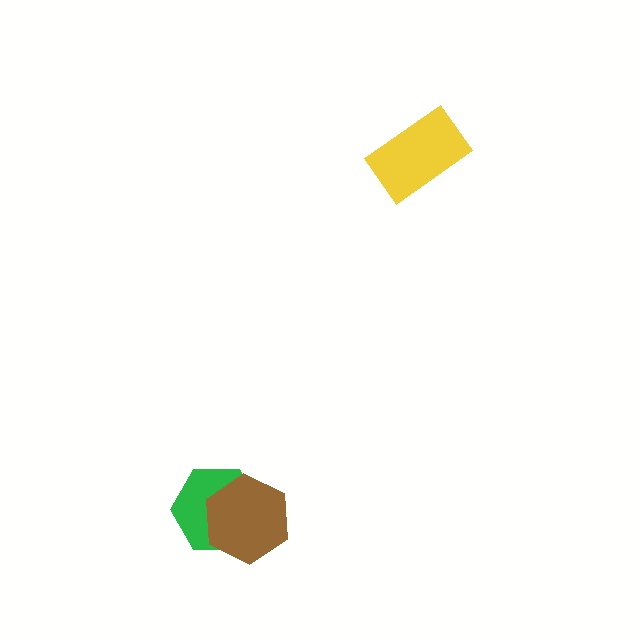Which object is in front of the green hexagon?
The brown hexagon is in front of the green hexagon.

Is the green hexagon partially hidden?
Yes, it is partially covered by another shape.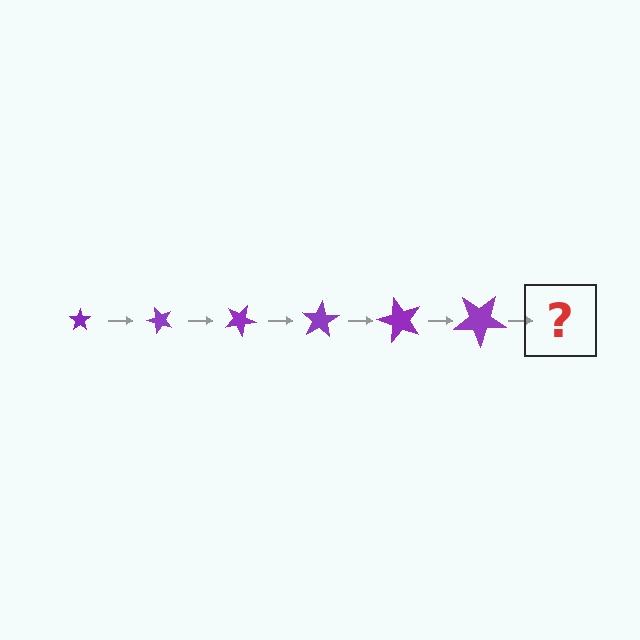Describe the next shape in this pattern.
It should be a star, larger than the previous one and rotated 300 degrees from the start.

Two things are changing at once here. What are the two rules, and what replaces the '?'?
The two rules are that the star grows larger each step and it rotates 50 degrees each step. The '?' should be a star, larger than the previous one and rotated 300 degrees from the start.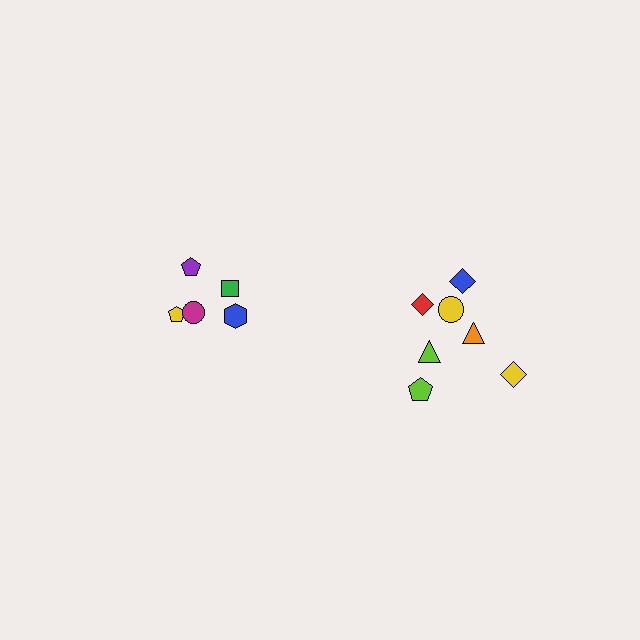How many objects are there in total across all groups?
There are 12 objects.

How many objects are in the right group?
There are 7 objects.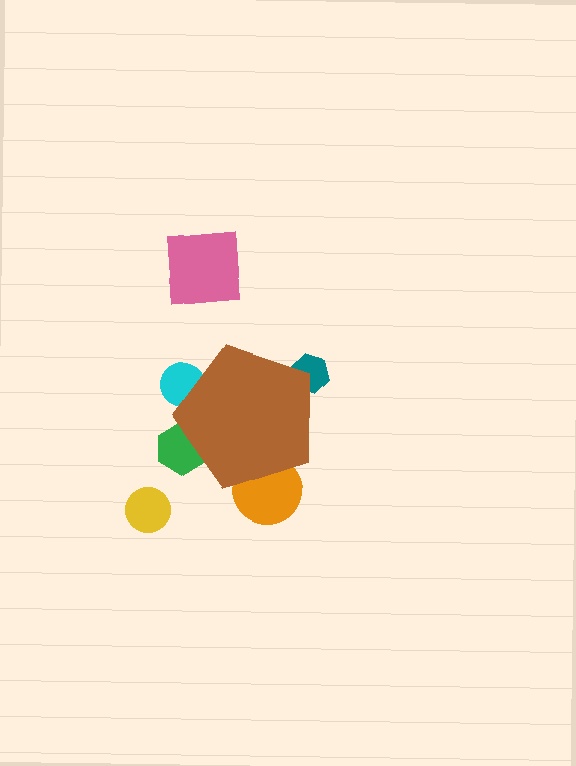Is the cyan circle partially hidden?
Yes, the cyan circle is partially hidden behind the brown pentagon.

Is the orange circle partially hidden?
Yes, the orange circle is partially hidden behind the brown pentagon.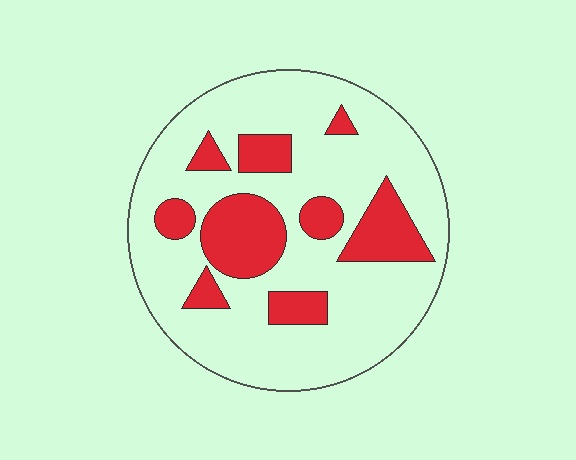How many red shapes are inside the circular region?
9.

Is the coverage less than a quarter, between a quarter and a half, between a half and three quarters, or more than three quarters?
Less than a quarter.